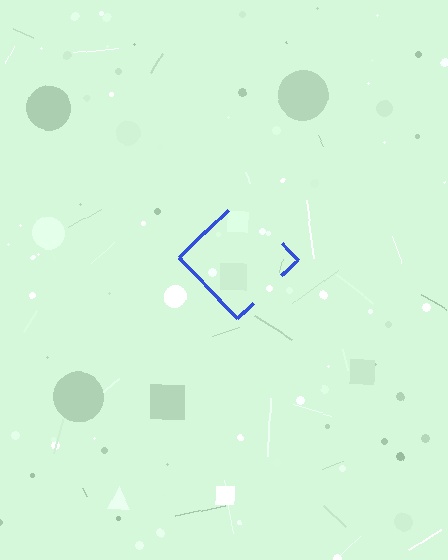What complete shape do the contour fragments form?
The contour fragments form a diamond.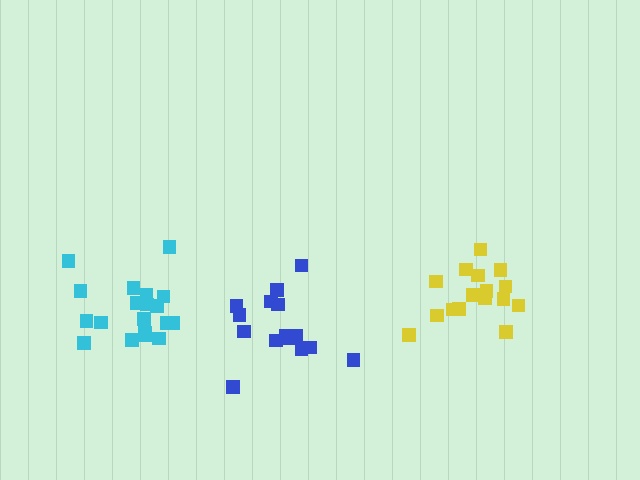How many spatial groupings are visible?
There are 3 spatial groupings.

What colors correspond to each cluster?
The clusters are colored: blue, yellow, cyan.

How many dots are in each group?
Group 1: 15 dots, Group 2: 16 dots, Group 3: 19 dots (50 total).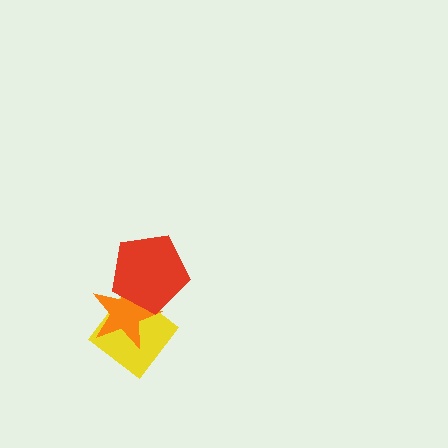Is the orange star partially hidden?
Yes, it is partially covered by another shape.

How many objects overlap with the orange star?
2 objects overlap with the orange star.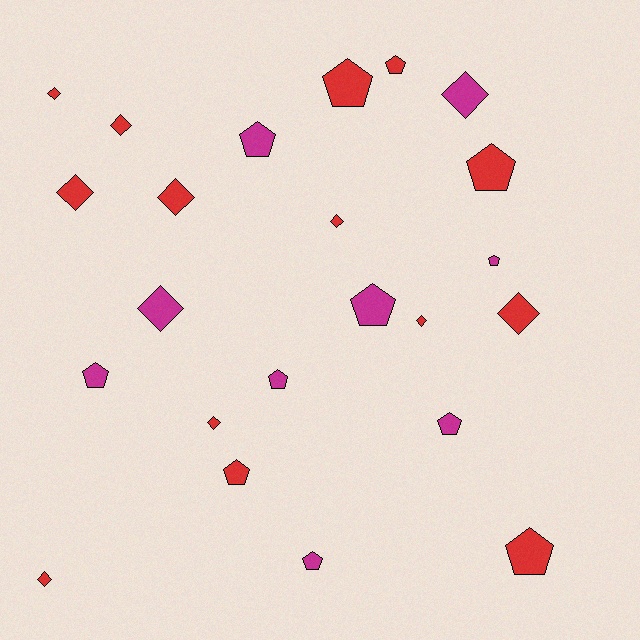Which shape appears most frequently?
Pentagon, with 12 objects.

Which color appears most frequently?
Red, with 14 objects.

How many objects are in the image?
There are 23 objects.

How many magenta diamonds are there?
There are 2 magenta diamonds.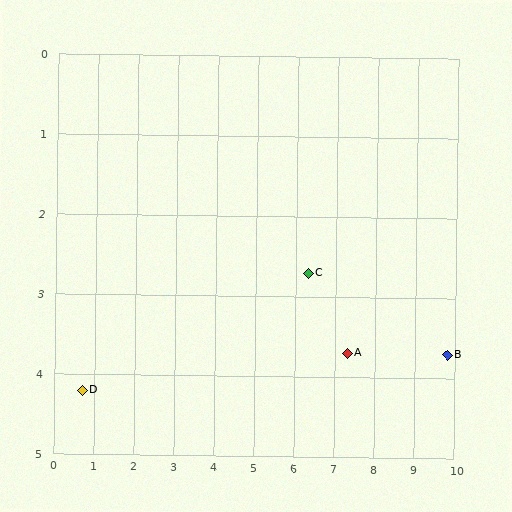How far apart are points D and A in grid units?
Points D and A are about 6.6 grid units apart.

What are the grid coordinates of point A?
Point A is at approximately (7.3, 3.7).